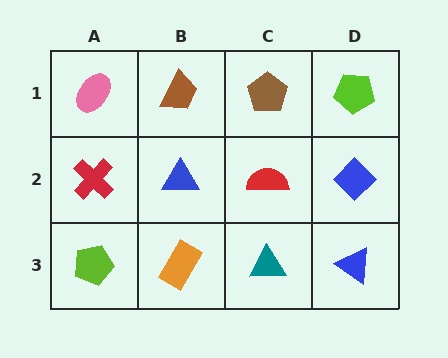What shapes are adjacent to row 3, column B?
A blue triangle (row 2, column B), a lime pentagon (row 3, column A), a teal triangle (row 3, column C).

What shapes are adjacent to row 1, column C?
A red semicircle (row 2, column C), a brown trapezoid (row 1, column B), a lime pentagon (row 1, column D).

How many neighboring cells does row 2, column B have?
4.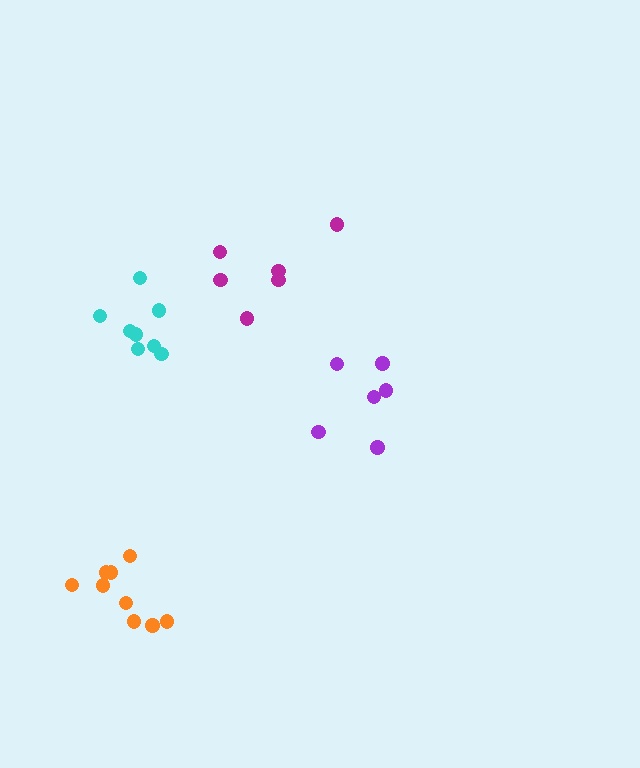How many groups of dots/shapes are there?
There are 4 groups.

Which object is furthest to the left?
The cyan cluster is leftmost.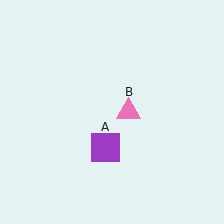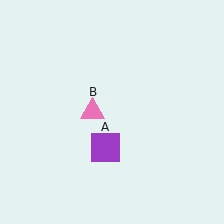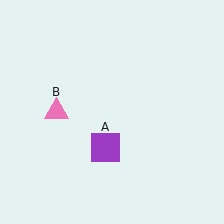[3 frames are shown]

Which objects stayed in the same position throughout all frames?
Purple square (object A) remained stationary.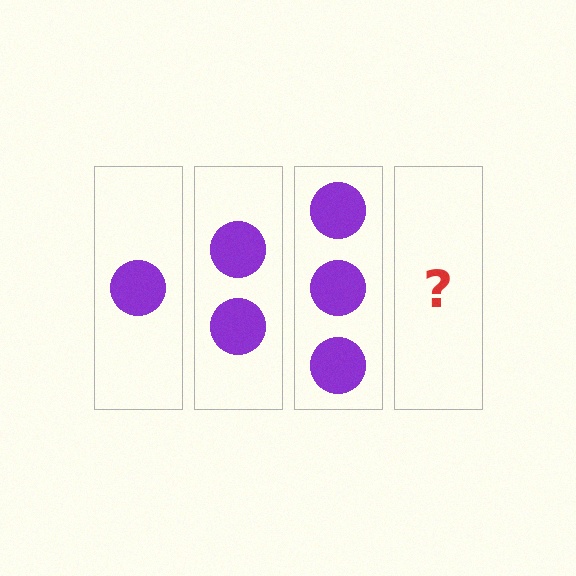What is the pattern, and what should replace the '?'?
The pattern is that each step adds one more circle. The '?' should be 4 circles.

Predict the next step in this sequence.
The next step is 4 circles.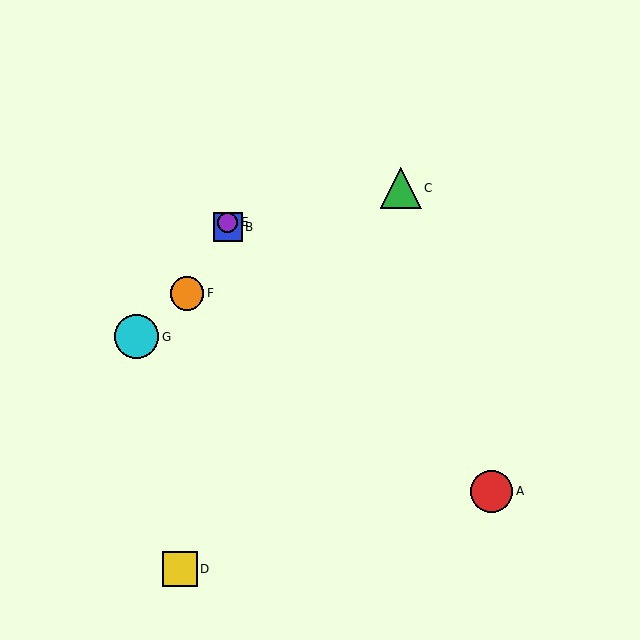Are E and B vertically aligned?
Yes, both are at x≈228.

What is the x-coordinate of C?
Object C is at x≈401.